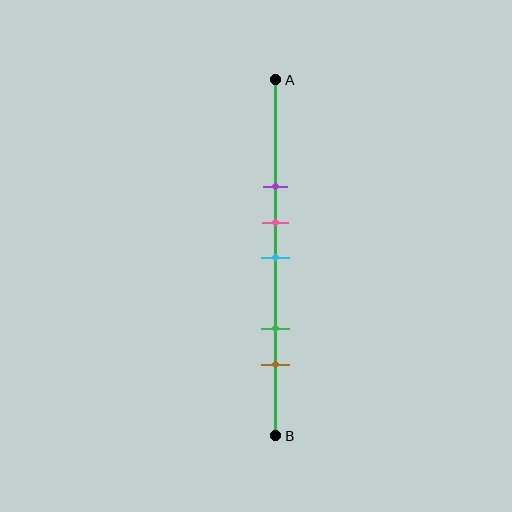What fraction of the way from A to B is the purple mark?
The purple mark is approximately 30% (0.3) of the way from A to B.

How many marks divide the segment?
There are 5 marks dividing the segment.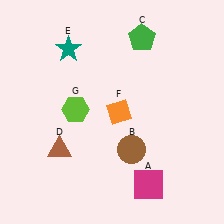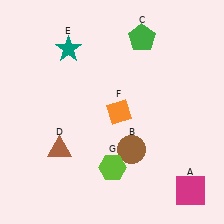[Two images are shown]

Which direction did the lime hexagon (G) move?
The lime hexagon (G) moved down.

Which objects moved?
The objects that moved are: the magenta square (A), the lime hexagon (G).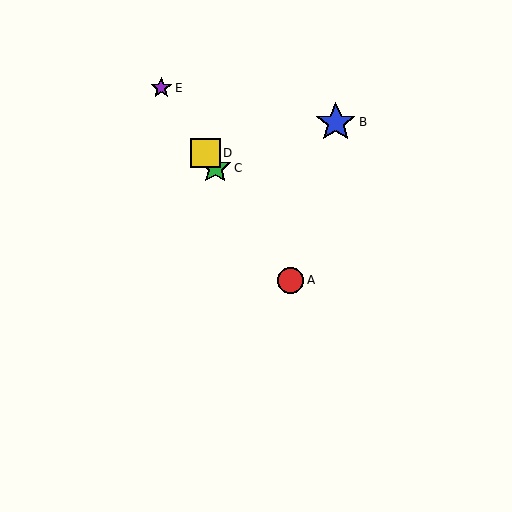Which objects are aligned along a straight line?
Objects A, C, D, E are aligned along a straight line.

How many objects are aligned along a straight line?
4 objects (A, C, D, E) are aligned along a straight line.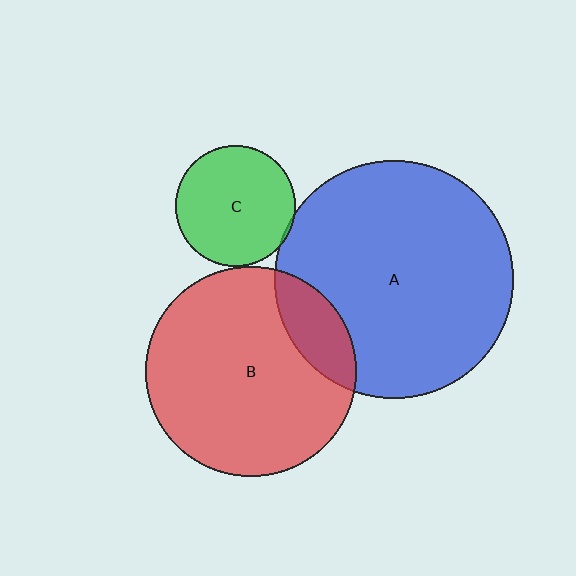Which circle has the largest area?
Circle A (blue).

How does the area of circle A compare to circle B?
Approximately 1.3 times.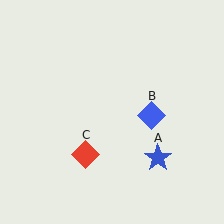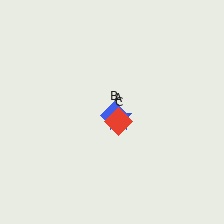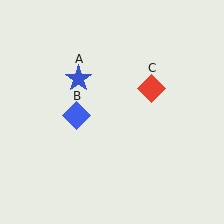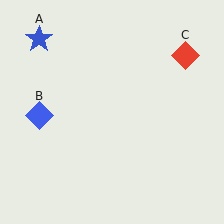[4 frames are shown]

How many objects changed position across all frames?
3 objects changed position: blue star (object A), blue diamond (object B), red diamond (object C).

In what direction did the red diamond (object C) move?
The red diamond (object C) moved up and to the right.